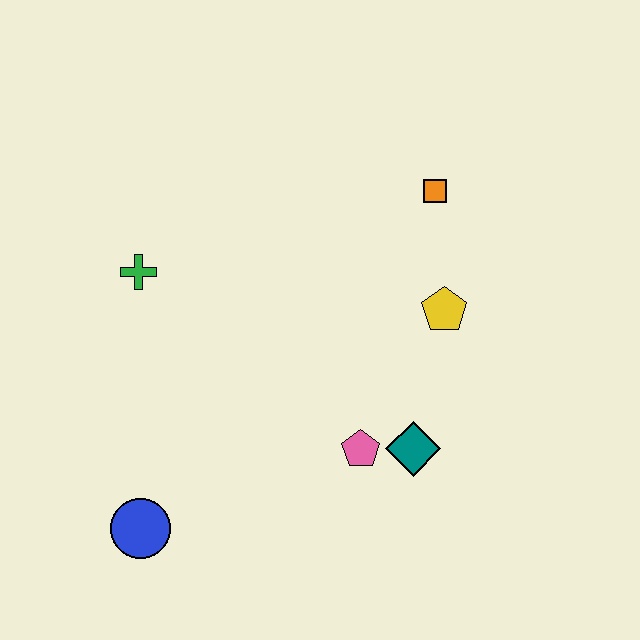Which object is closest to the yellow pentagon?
The orange square is closest to the yellow pentagon.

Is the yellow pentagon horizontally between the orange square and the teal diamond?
No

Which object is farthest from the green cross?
The teal diamond is farthest from the green cross.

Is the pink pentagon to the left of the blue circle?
No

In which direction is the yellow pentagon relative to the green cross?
The yellow pentagon is to the right of the green cross.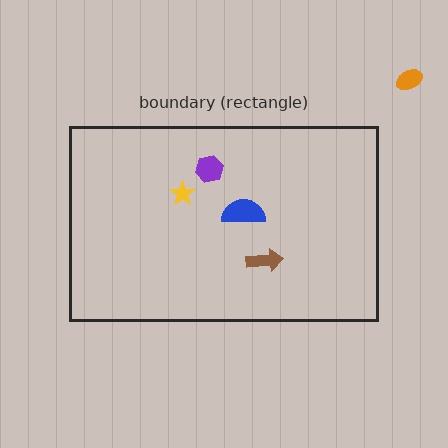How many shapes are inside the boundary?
4 inside, 1 outside.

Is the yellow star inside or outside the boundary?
Inside.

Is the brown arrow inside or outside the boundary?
Inside.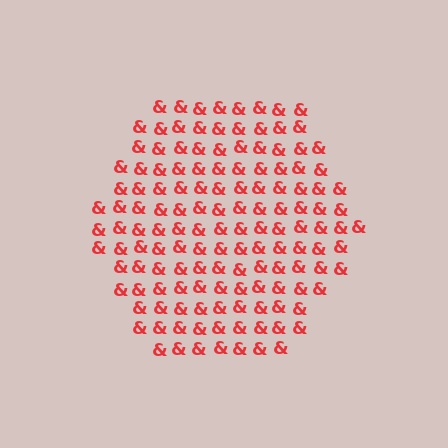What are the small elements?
The small elements are ampersands.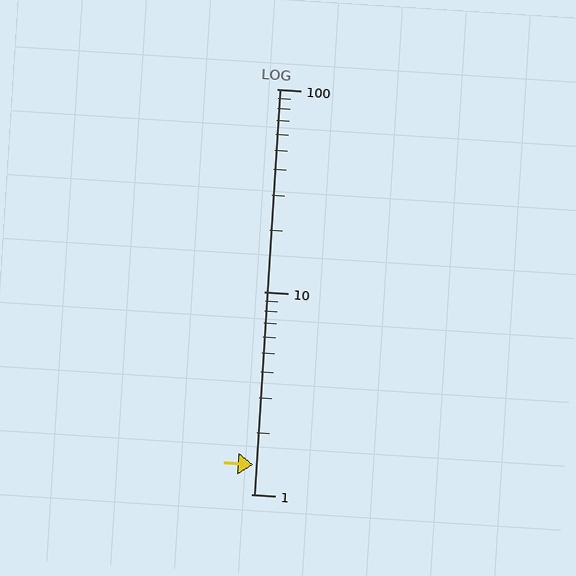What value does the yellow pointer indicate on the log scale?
The pointer indicates approximately 1.4.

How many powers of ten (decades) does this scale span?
The scale spans 2 decades, from 1 to 100.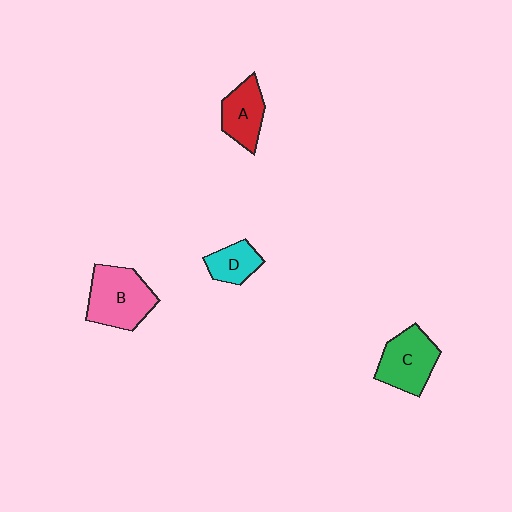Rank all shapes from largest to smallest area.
From largest to smallest: B (pink), C (green), A (red), D (cyan).